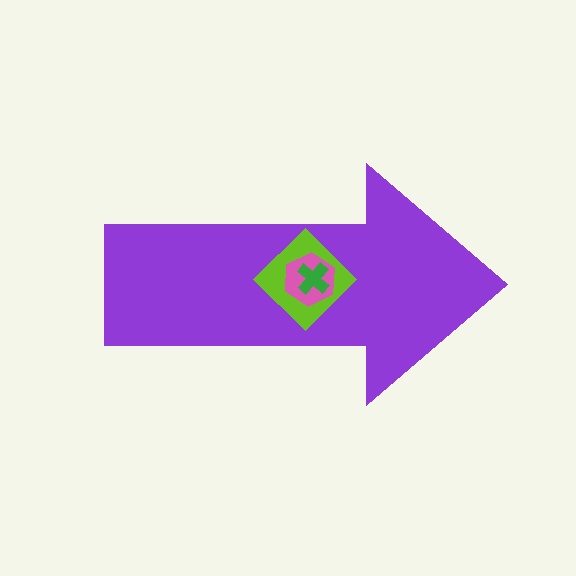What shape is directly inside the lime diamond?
The pink hexagon.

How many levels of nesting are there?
4.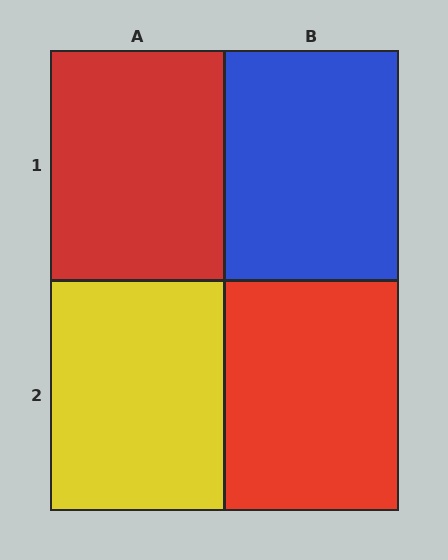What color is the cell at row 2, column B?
Red.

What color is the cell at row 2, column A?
Yellow.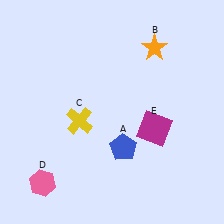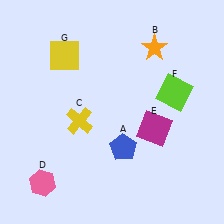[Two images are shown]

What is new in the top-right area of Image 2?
A lime square (F) was added in the top-right area of Image 2.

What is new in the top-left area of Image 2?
A yellow square (G) was added in the top-left area of Image 2.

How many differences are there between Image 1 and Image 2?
There are 2 differences between the two images.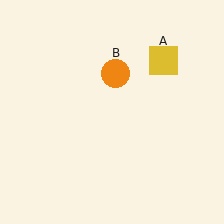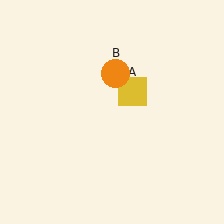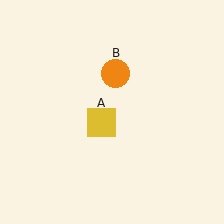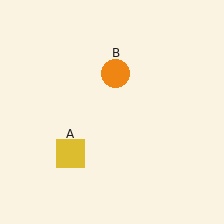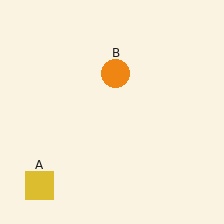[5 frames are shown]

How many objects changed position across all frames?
1 object changed position: yellow square (object A).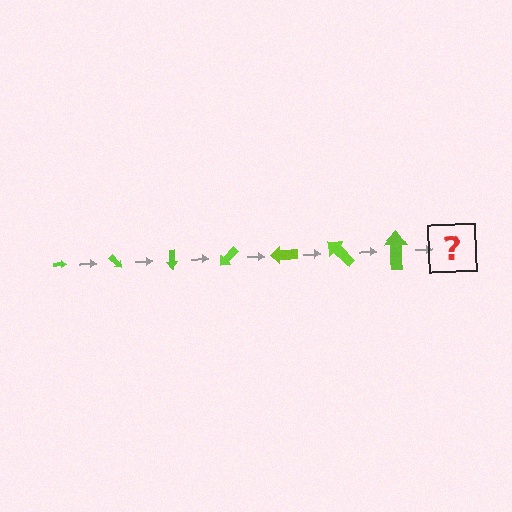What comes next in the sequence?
The next element should be an arrow, larger than the previous one and rotated 315 degrees from the start.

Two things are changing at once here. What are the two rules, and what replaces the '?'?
The two rules are that the arrow grows larger each step and it rotates 45 degrees each step. The '?' should be an arrow, larger than the previous one and rotated 315 degrees from the start.